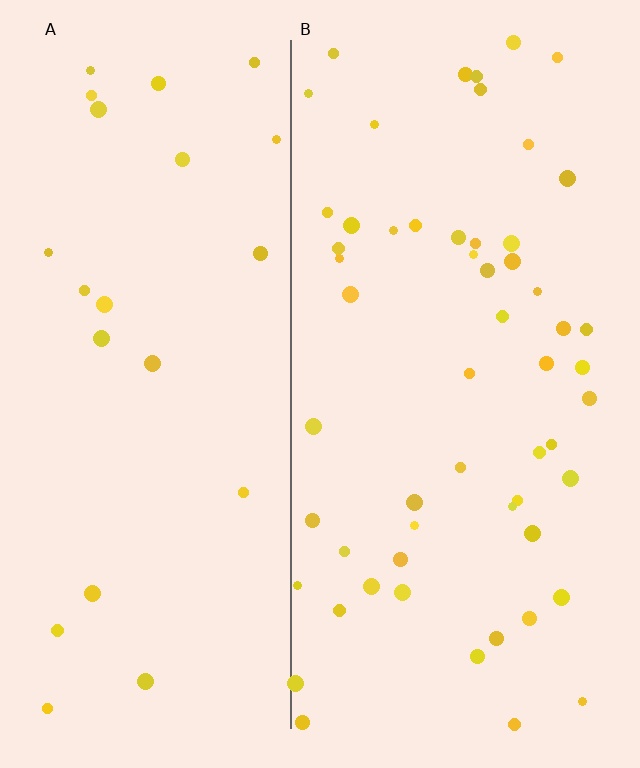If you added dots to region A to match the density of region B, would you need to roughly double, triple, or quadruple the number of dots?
Approximately double.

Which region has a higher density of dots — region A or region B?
B (the right).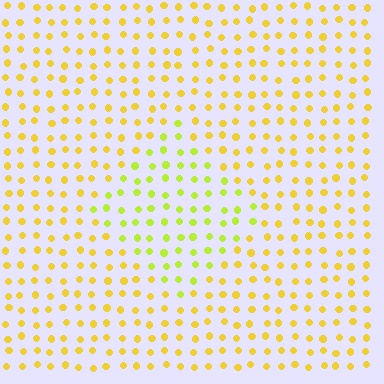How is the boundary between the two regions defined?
The boundary is defined purely by a slight shift in hue (about 28 degrees). Spacing, size, and orientation are identical on both sides.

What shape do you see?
I see a diamond.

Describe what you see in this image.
The image is filled with small yellow elements in a uniform arrangement. A diamond-shaped region is visible where the elements are tinted to a slightly different hue, forming a subtle color boundary.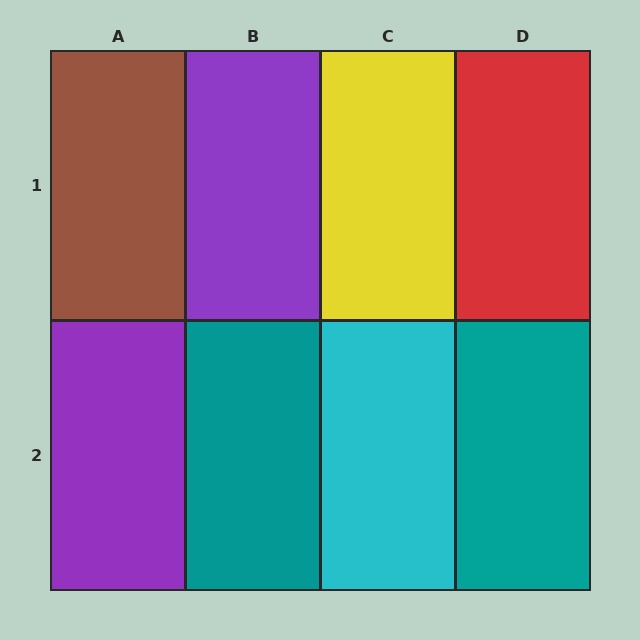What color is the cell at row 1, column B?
Purple.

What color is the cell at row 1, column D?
Red.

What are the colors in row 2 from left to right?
Purple, teal, cyan, teal.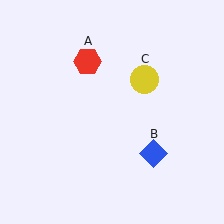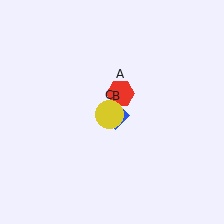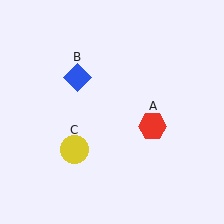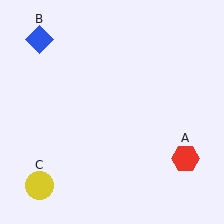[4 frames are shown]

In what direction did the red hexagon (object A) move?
The red hexagon (object A) moved down and to the right.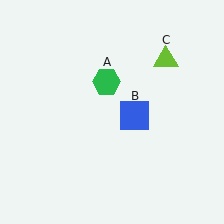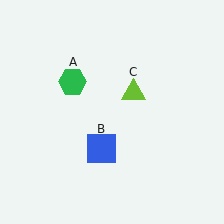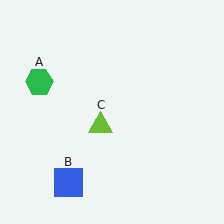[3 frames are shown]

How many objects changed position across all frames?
3 objects changed position: green hexagon (object A), blue square (object B), lime triangle (object C).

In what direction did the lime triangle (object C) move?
The lime triangle (object C) moved down and to the left.